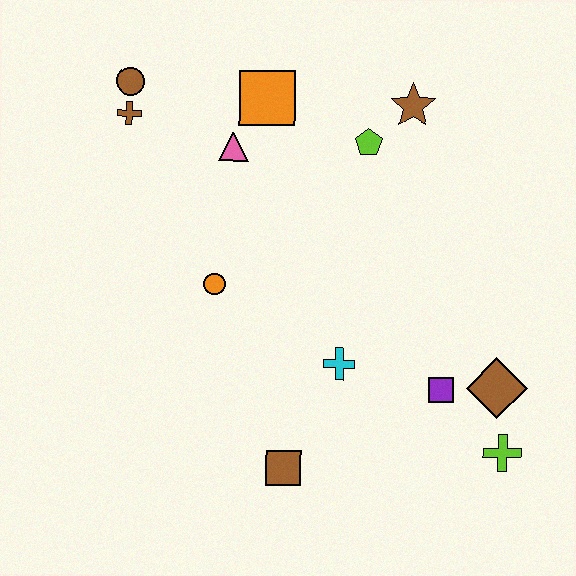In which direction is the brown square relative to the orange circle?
The brown square is below the orange circle.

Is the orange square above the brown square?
Yes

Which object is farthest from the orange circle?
The lime cross is farthest from the orange circle.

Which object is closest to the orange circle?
The pink triangle is closest to the orange circle.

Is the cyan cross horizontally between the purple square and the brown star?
No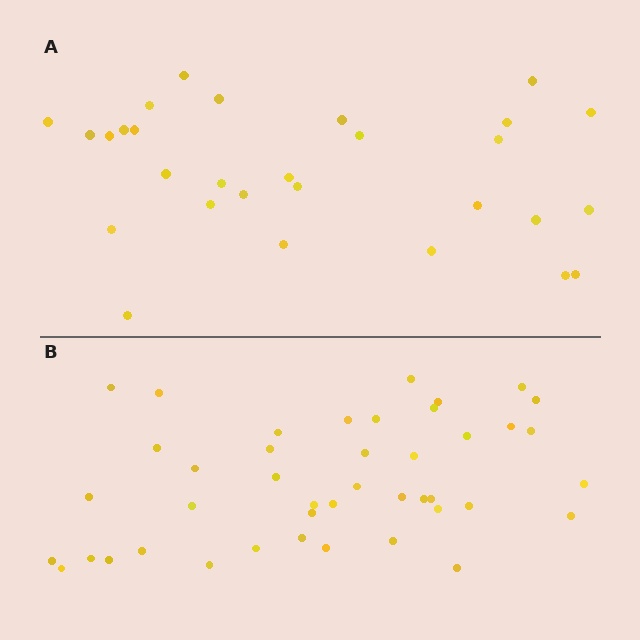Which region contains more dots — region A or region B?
Region B (the bottom region) has more dots.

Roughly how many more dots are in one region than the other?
Region B has approximately 15 more dots than region A.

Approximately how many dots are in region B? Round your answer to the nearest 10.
About 40 dots. (The exact count is 43, which rounds to 40.)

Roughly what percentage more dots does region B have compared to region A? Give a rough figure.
About 50% more.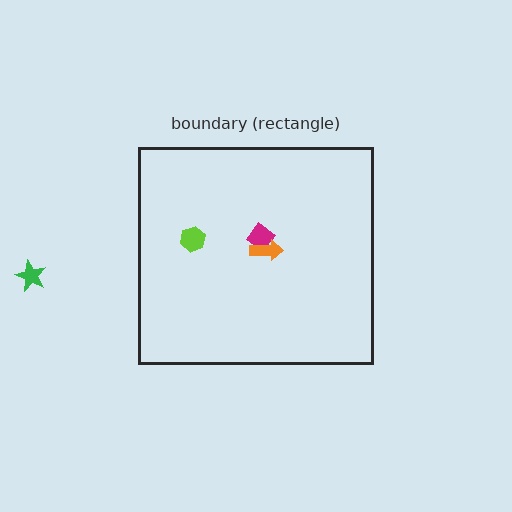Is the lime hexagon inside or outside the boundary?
Inside.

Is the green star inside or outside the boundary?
Outside.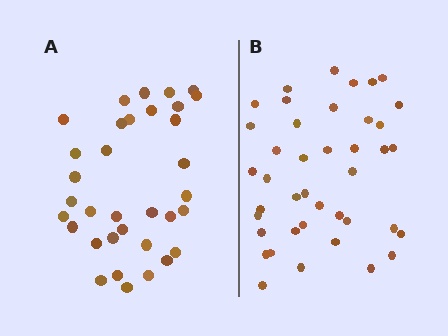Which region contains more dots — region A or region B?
Region B (the right region) has more dots.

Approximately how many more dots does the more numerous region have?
Region B has roughly 8 or so more dots than region A.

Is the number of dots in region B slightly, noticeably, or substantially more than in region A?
Region B has only slightly more — the two regions are fairly close. The ratio is roughly 1.2 to 1.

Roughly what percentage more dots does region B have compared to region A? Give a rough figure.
About 20% more.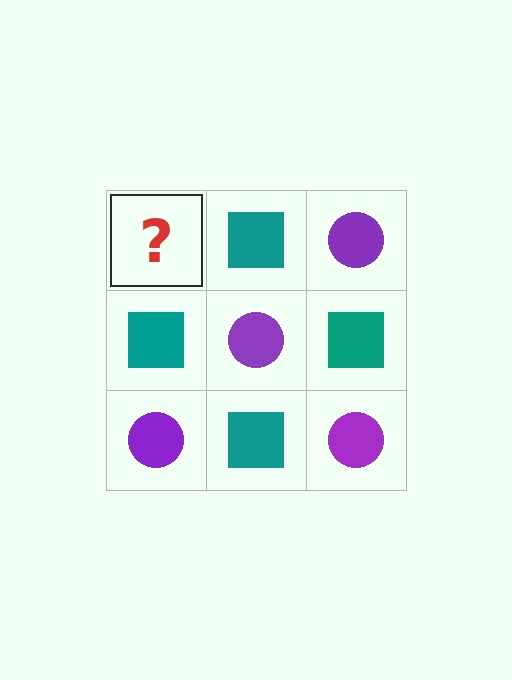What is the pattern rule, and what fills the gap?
The rule is that it alternates purple circle and teal square in a checkerboard pattern. The gap should be filled with a purple circle.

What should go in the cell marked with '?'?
The missing cell should contain a purple circle.